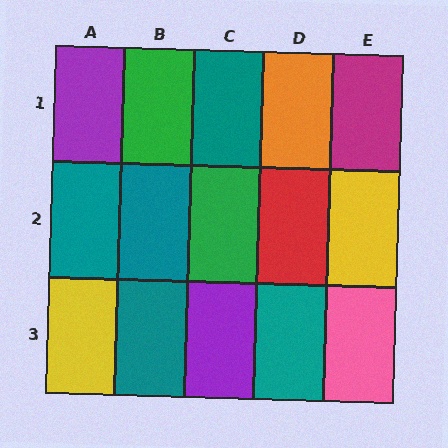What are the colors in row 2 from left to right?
Teal, teal, green, red, yellow.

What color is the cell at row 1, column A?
Purple.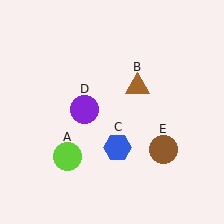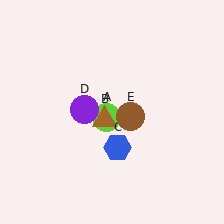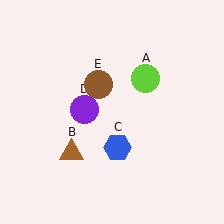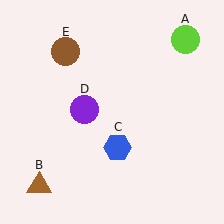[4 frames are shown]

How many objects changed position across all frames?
3 objects changed position: lime circle (object A), brown triangle (object B), brown circle (object E).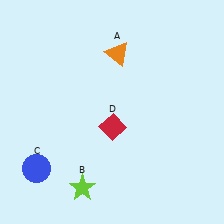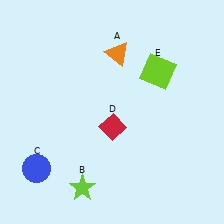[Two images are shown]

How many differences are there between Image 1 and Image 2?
There is 1 difference between the two images.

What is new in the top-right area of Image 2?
A lime square (E) was added in the top-right area of Image 2.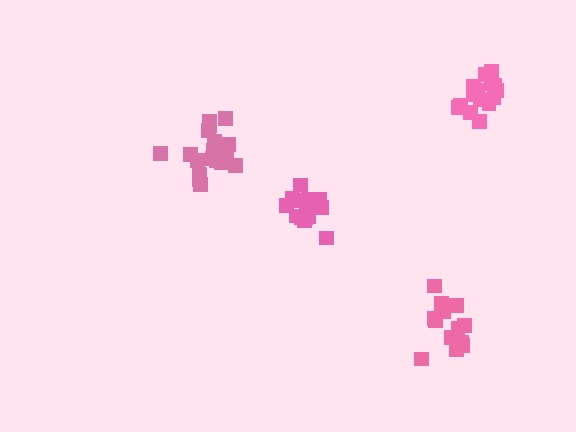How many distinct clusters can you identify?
There are 4 distinct clusters.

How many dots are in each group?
Group 1: 15 dots, Group 2: 18 dots, Group 3: 16 dots, Group 4: 14 dots (63 total).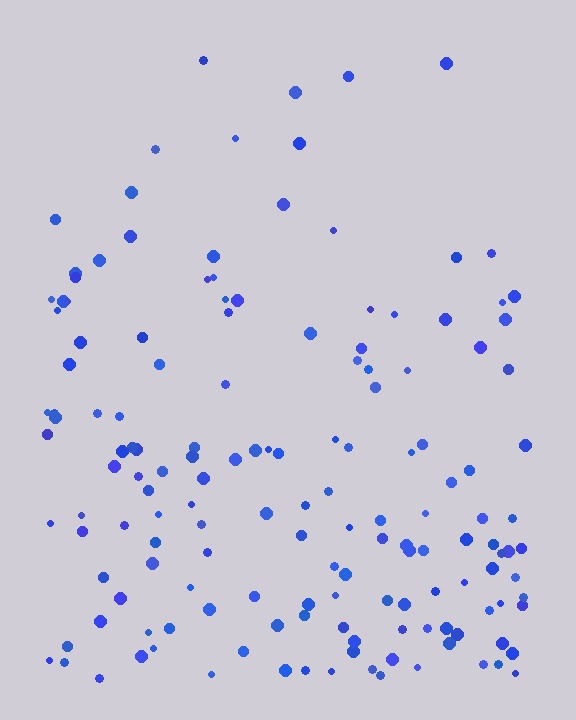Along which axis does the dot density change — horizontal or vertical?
Vertical.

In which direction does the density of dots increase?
From top to bottom, with the bottom side densest.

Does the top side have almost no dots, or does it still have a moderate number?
Still a moderate number, just noticeably fewer than the bottom.